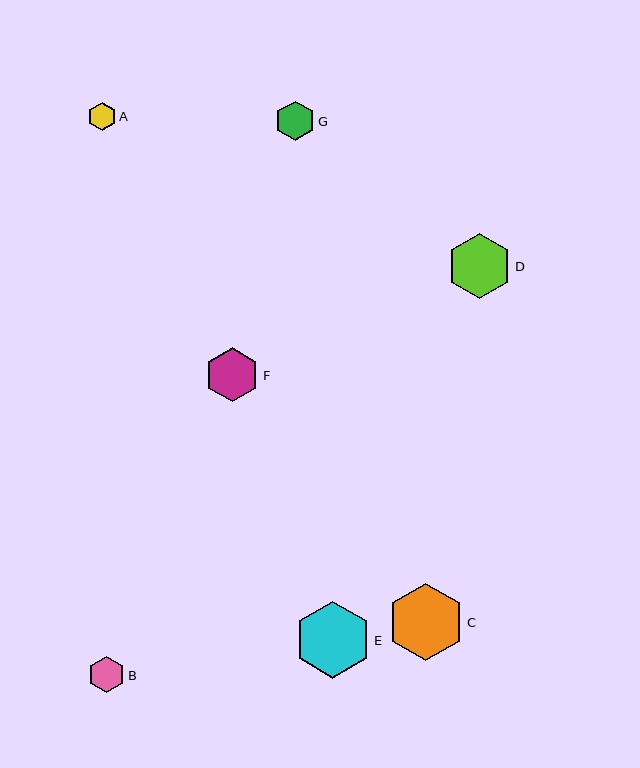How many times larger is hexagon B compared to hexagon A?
Hexagon B is approximately 1.3 times the size of hexagon A.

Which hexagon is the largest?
Hexagon C is the largest with a size of approximately 77 pixels.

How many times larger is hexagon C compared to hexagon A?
Hexagon C is approximately 2.7 times the size of hexagon A.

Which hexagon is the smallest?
Hexagon A is the smallest with a size of approximately 29 pixels.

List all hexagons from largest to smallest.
From largest to smallest: C, E, D, F, G, B, A.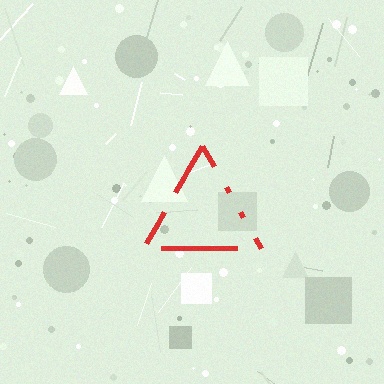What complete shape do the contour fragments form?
The contour fragments form a triangle.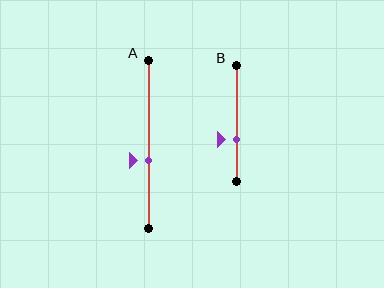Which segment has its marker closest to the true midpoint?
Segment A has its marker closest to the true midpoint.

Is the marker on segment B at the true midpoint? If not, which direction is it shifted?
No, the marker on segment B is shifted downward by about 14% of the segment length.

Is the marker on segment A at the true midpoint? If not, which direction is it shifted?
No, the marker on segment A is shifted downward by about 10% of the segment length.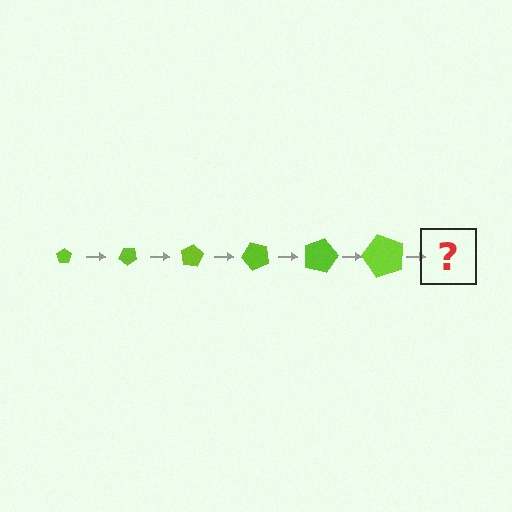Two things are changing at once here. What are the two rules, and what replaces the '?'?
The two rules are that the pentagon grows larger each step and it rotates 40 degrees each step. The '?' should be a pentagon, larger than the previous one and rotated 240 degrees from the start.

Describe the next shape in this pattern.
It should be a pentagon, larger than the previous one and rotated 240 degrees from the start.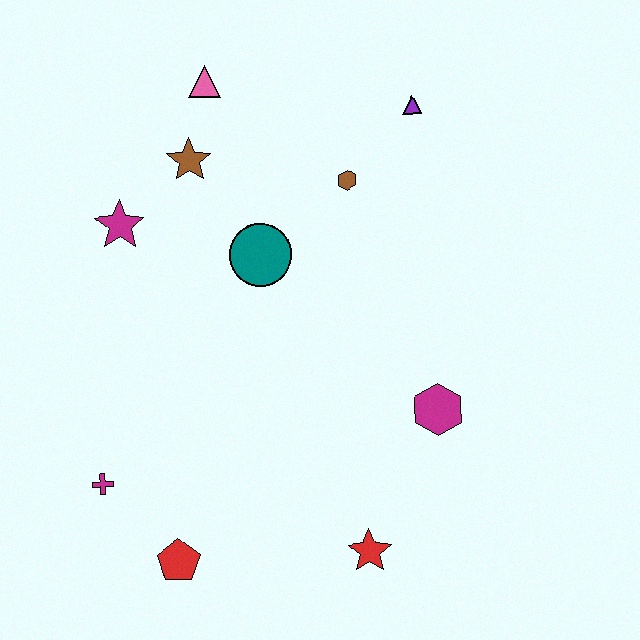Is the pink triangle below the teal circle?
No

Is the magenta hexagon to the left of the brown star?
No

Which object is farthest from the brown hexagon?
The red pentagon is farthest from the brown hexagon.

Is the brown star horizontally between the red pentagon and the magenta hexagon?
Yes